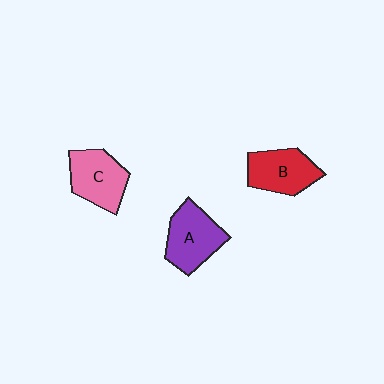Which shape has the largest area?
Shape A (purple).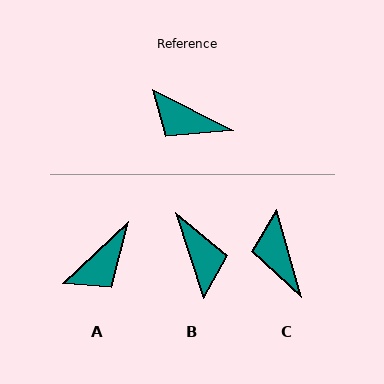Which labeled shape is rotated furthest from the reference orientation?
B, about 135 degrees away.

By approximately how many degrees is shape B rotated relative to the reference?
Approximately 135 degrees counter-clockwise.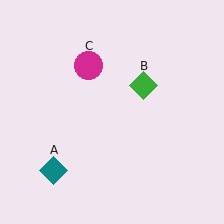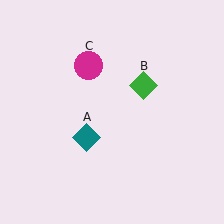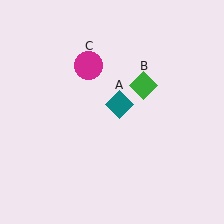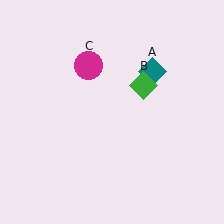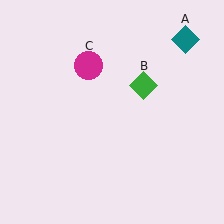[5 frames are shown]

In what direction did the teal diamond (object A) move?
The teal diamond (object A) moved up and to the right.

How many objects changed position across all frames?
1 object changed position: teal diamond (object A).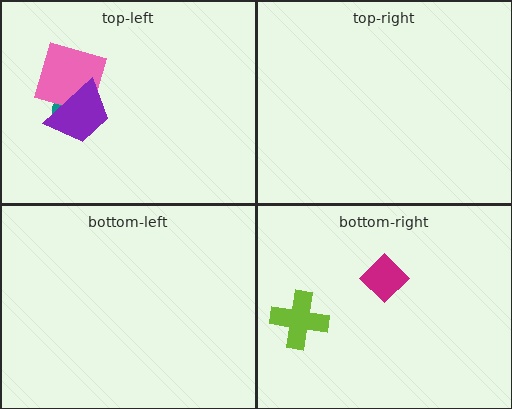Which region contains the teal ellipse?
The top-left region.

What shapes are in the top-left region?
The teal ellipse, the pink square, the purple trapezoid.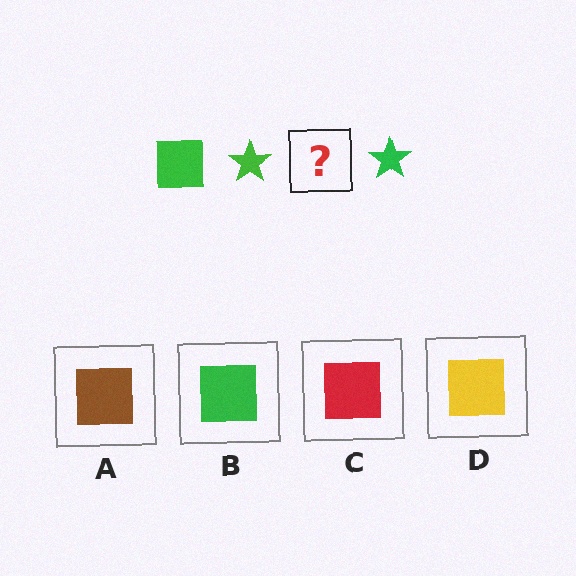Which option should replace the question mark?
Option B.